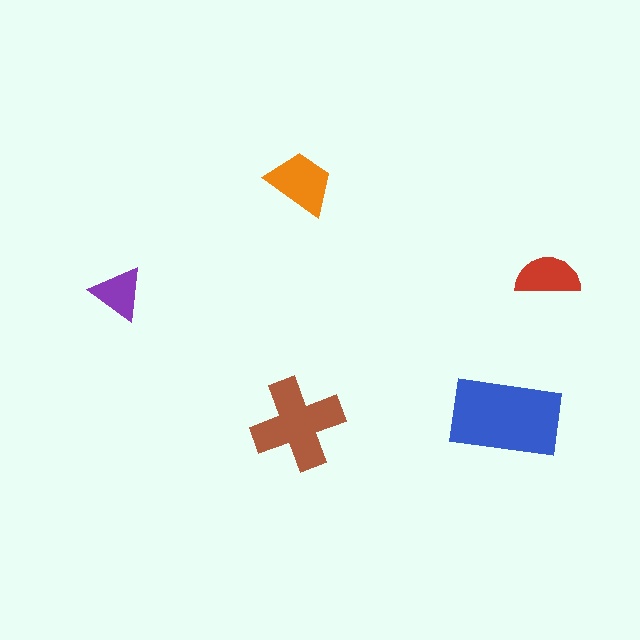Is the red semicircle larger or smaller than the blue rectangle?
Smaller.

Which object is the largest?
The blue rectangle.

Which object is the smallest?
The purple triangle.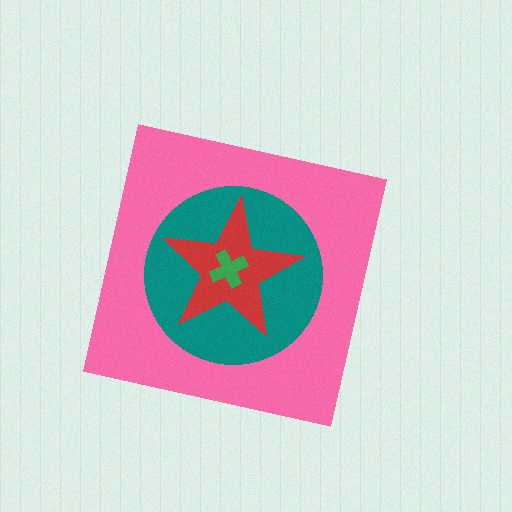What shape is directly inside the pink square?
The teal circle.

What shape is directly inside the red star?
The green cross.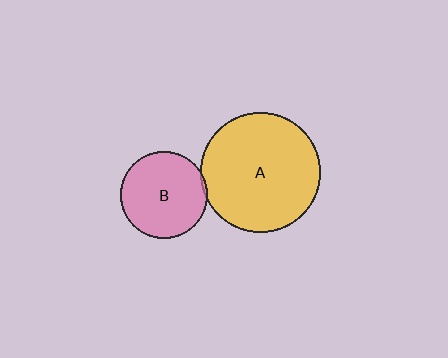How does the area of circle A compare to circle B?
Approximately 2.0 times.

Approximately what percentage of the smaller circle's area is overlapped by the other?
Approximately 5%.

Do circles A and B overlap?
Yes.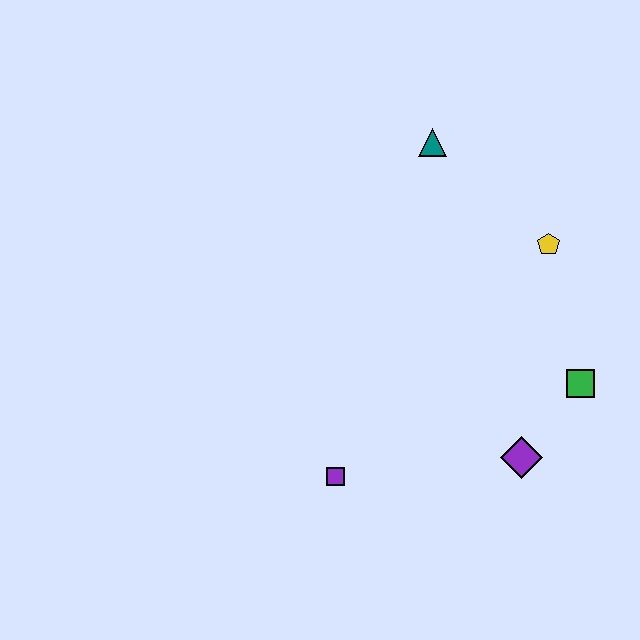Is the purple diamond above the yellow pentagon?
No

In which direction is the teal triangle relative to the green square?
The teal triangle is above the green square.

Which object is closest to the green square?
The purple diamond is closest to the green square.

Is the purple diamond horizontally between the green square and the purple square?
Yes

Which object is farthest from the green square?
The teal triangle is farthest from the green square.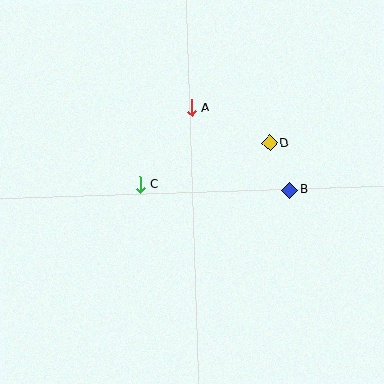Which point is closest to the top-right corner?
Point D is closest to the top-right corner.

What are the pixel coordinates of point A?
Point A is at (191, 108).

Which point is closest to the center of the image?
Point C at (140, 185) is closest to the center.